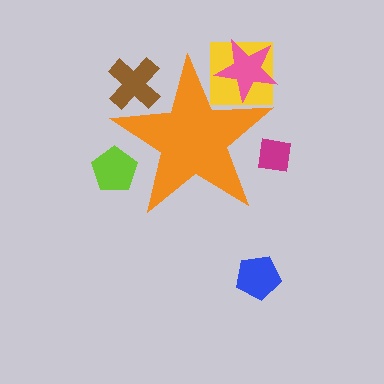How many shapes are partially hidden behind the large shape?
5 shapes are partially hidden.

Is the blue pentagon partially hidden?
No, the blue pentagon is fully visible.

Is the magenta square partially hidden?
Yes, the magenta square is partially hidden behind the orange star.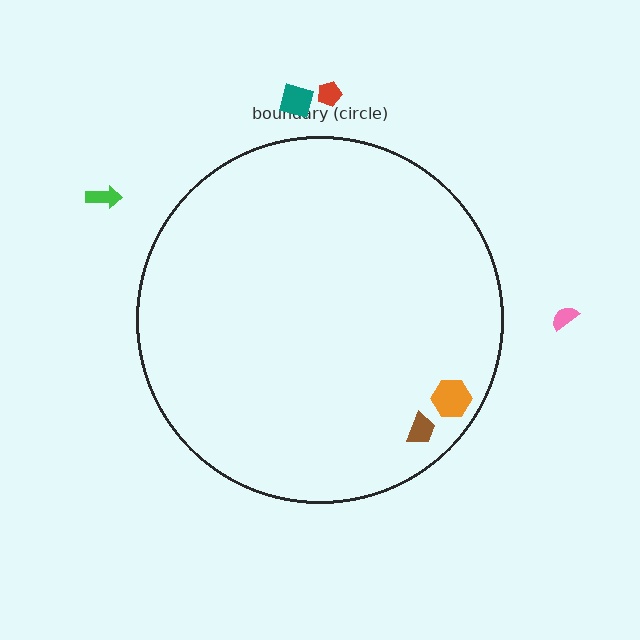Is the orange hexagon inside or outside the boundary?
Inside.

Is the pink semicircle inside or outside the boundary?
Outside.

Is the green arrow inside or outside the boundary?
Outside.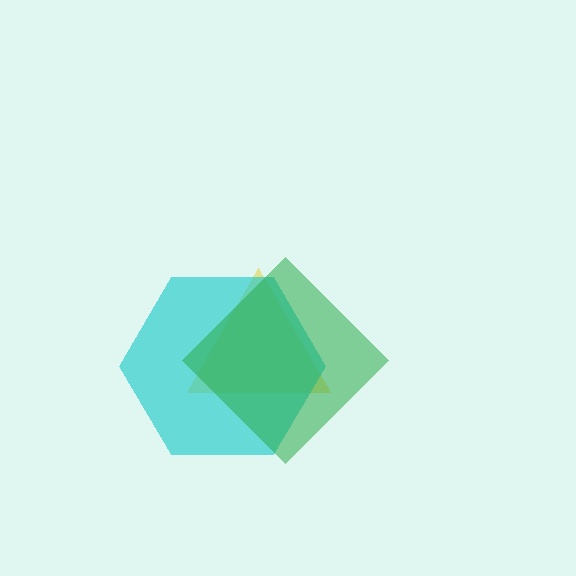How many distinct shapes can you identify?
There are 3 distinct shapes: a yellow triangle, a cyan hexagon, a green diamond.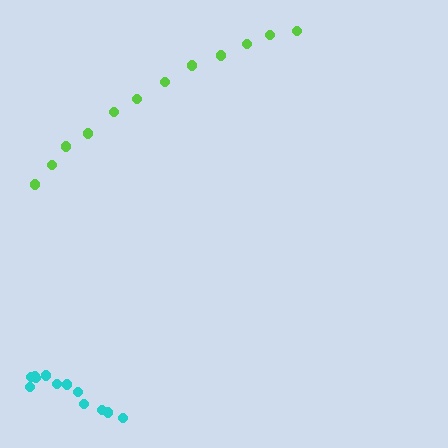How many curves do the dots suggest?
There are 2 distinct paths.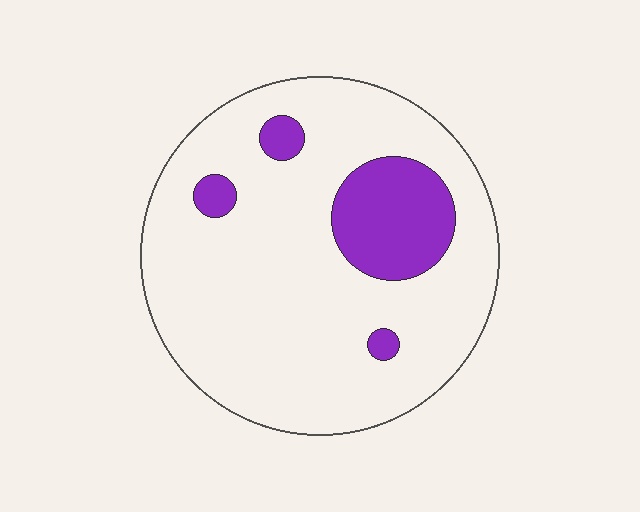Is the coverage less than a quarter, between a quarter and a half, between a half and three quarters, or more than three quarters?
Less than a quarter.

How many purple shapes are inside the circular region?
4.